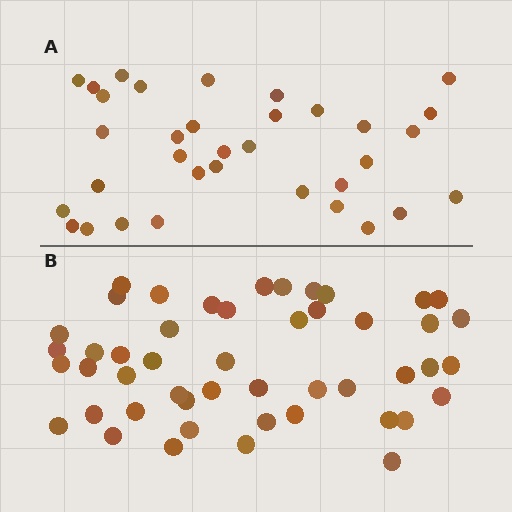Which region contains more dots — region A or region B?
Region B (the bottom region) has more dots.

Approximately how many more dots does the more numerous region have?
Region B has approximately 15 more dots than region A.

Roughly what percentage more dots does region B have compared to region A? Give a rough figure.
About 40% more.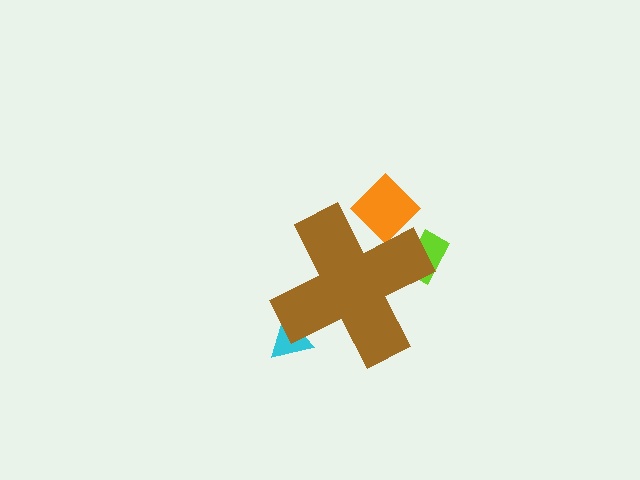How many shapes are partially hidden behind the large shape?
3 shapes are partially hidden.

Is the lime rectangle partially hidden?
Yes, the lime rectangle is partially hidden behind the brown cross.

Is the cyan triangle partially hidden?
Yes, the cyan triangle is partially hidden behind the brown cross.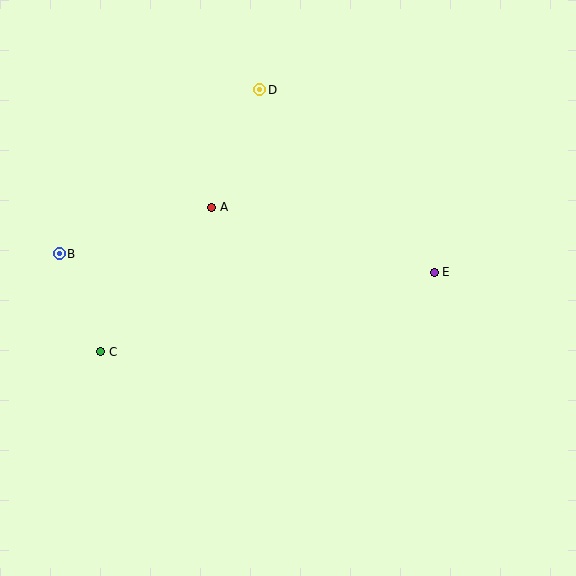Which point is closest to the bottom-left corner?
Point C is closest to the bottom-left corner.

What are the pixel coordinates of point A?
Point A is at (212, 207).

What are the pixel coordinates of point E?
Point E is at (434, 272).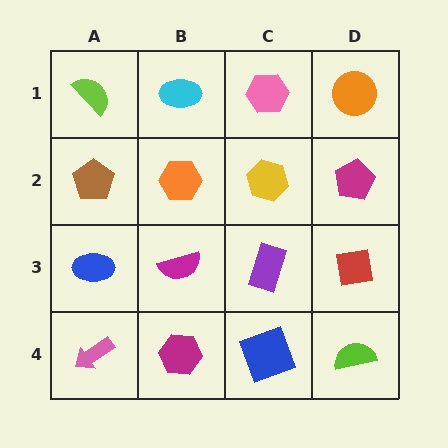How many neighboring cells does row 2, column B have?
4.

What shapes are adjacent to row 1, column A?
A brown pentagon (row 2, column A), a cyan ellipse (row 1, column B).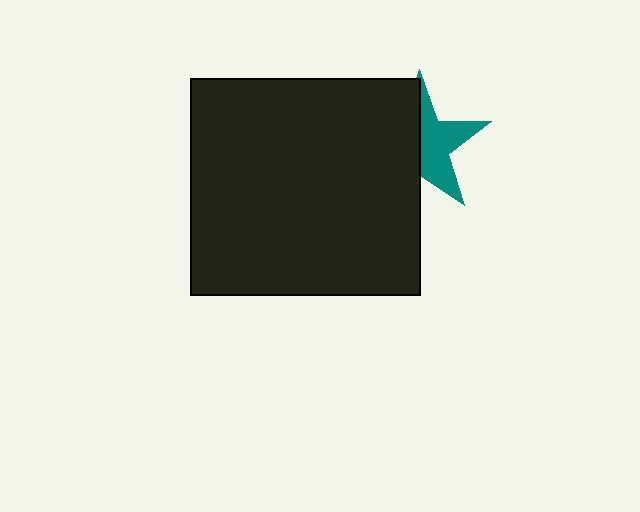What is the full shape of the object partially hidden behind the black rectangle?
The partially hidden object is a teal star.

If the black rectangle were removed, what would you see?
You would see the complete teal star.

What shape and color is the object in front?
The object in front is a black rectangle.